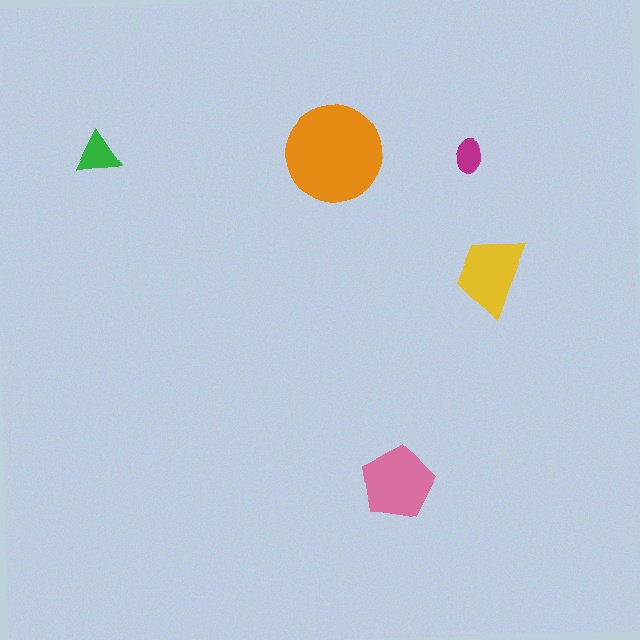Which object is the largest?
The orange circle.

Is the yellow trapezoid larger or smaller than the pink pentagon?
Smaller.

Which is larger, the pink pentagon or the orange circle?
The orange circle.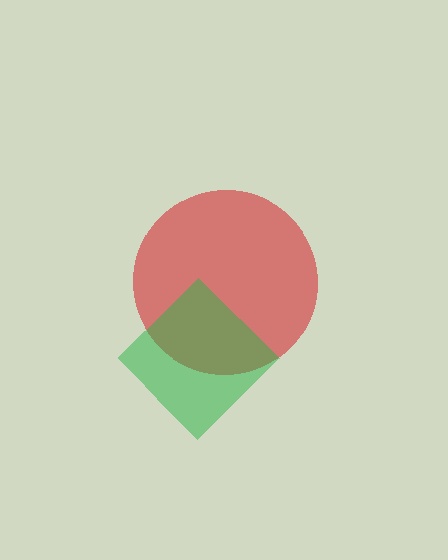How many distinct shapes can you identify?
There are 2 distinct shapes: a red circle, a green diamond.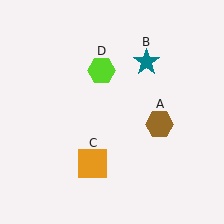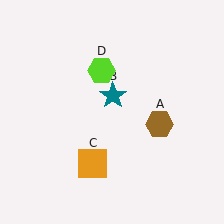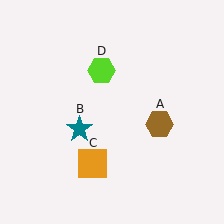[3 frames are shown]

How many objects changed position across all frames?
1 object changed position: teal star (object B).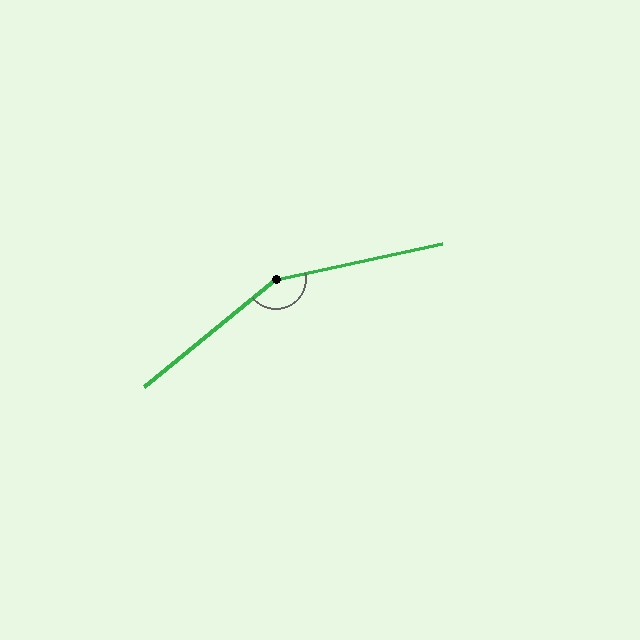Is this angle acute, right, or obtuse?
It is obtuse.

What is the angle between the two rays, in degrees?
Approximately 153 degrees.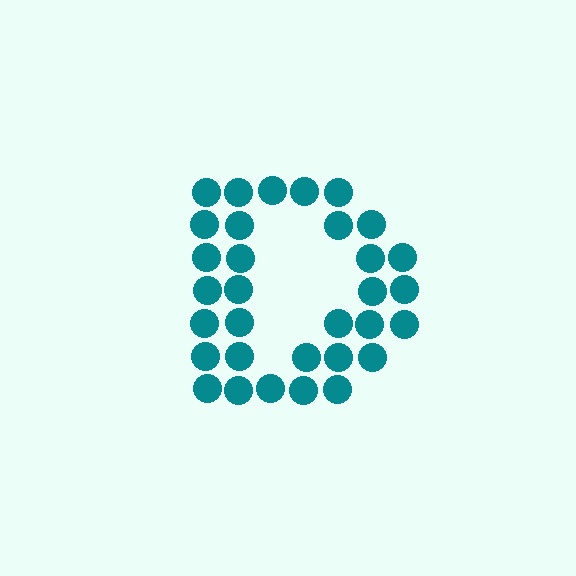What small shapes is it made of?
It is made of small circles.